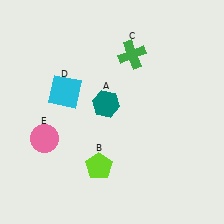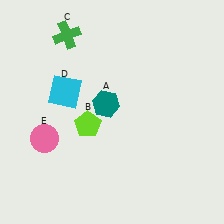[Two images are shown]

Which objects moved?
The objects that moved are: the lime pentagon (B), the green cross (C).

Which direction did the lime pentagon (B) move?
The lime pentagon (B) moved up.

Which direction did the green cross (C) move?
The green cross (C) moved left.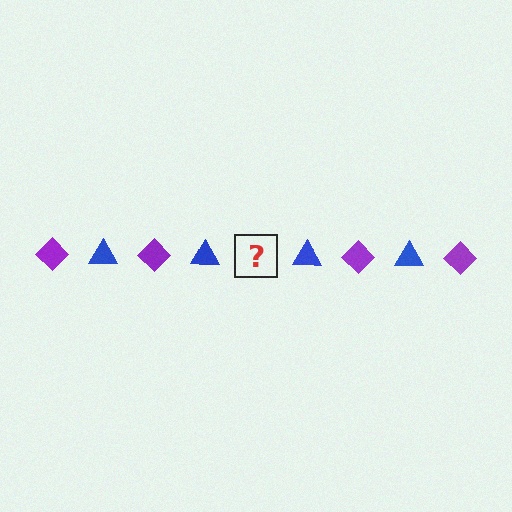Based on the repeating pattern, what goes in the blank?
The blank should be a purple diamond.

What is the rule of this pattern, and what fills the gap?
The rule is that the pattern alternates between purple diamond and blue triangle. The gap should be filled with a purple diamond.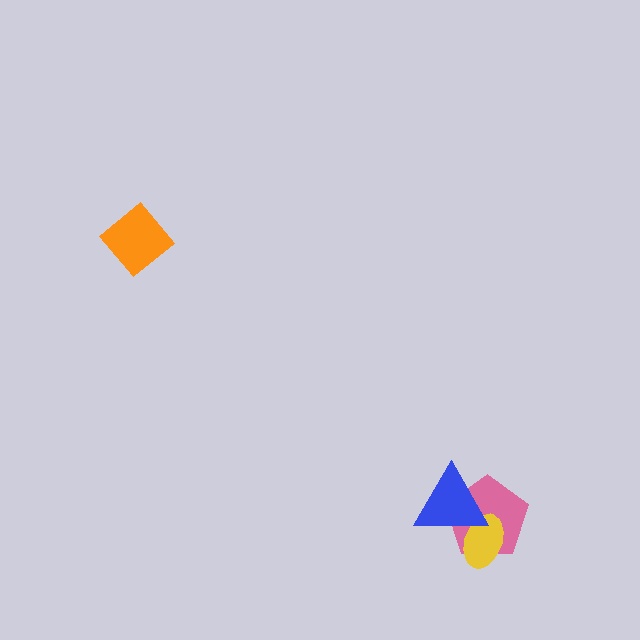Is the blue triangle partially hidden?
No, no other shape covers it.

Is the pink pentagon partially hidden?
Yes, it is partially covered by another shape.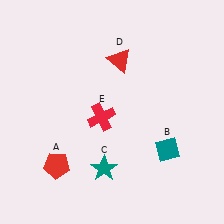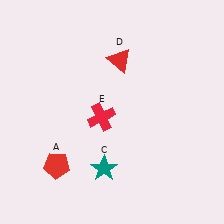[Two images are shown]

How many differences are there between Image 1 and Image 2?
There is 1 difference between the two images.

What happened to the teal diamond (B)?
The teal diamond (B) was removed in Image 2. It was in the bottom-right area of Image 1.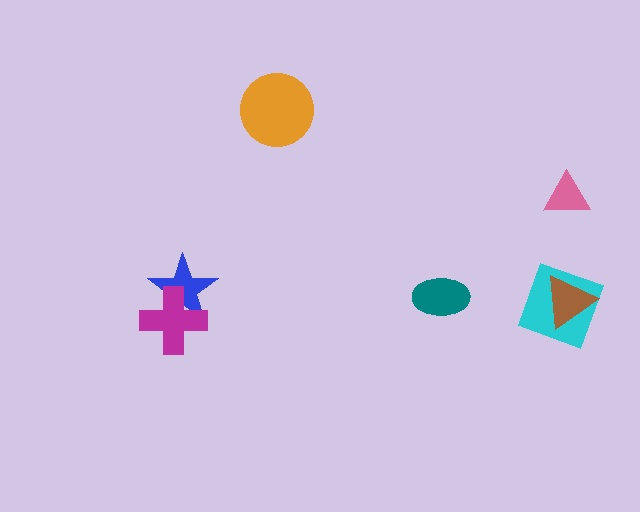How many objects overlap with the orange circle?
0 objects overlap with the orange circle.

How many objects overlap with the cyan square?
1 object overlaps with the cyan square.